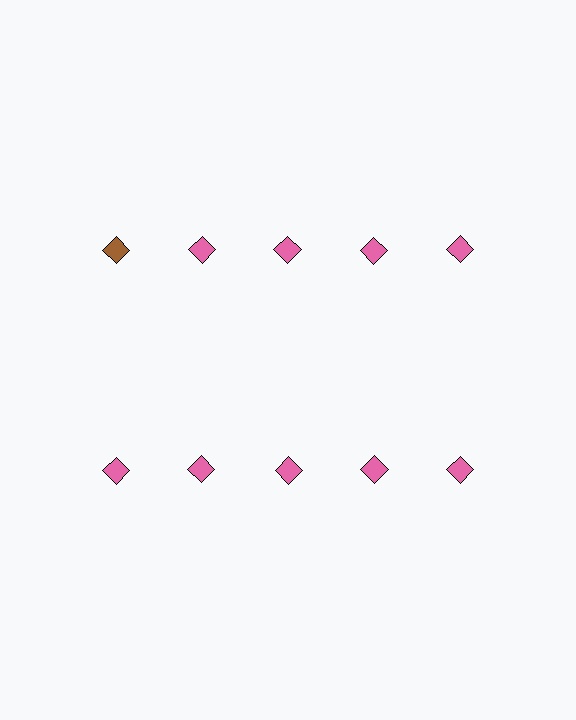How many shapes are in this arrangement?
There are 10 shapes arranged in a grid pattern.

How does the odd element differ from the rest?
It has a different color: brown instead of pink.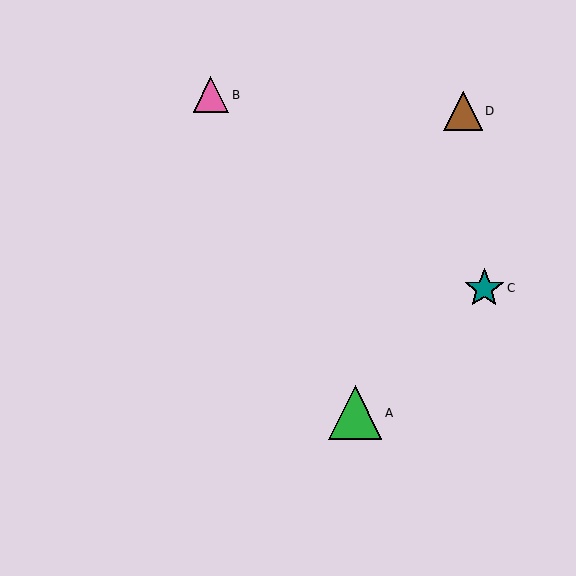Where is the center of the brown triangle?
The center of the brown triangle is at (463, 111).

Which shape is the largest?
The green triangle (labeled A) is the largest.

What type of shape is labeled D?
Shape D is a brown triangle.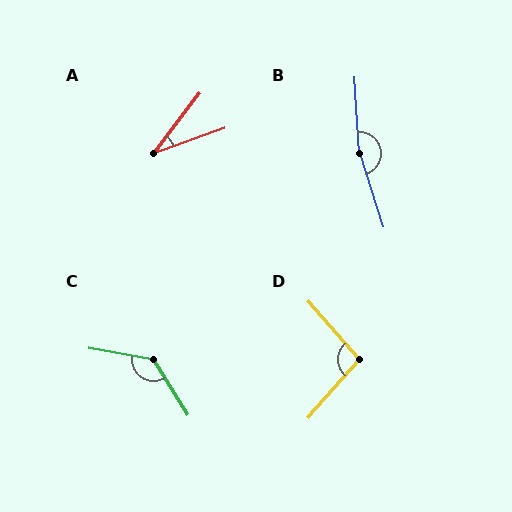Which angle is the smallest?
A, at approximately 33 degrees.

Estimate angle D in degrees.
Approximately 97 degrees.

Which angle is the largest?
B, at approximately 166 degrees.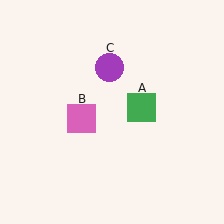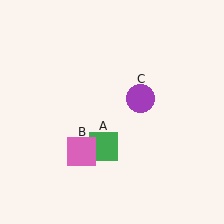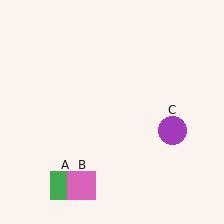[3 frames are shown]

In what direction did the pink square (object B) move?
The pink square (object B) moved down.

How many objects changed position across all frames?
3 objects changed position: green square (object A), pink square (object B), purple circle (object C).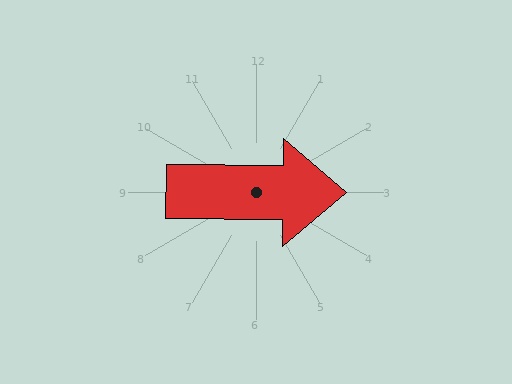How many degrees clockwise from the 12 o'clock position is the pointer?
Approximately 90 degrees.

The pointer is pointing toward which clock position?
Roughly 3 o'clock.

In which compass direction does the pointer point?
East.